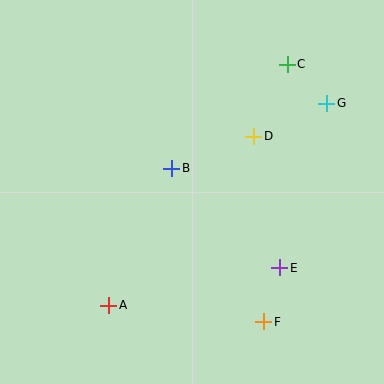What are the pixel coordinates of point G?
Point G is at (327, 103).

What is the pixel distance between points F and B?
The distance between F and B is 179 pixels.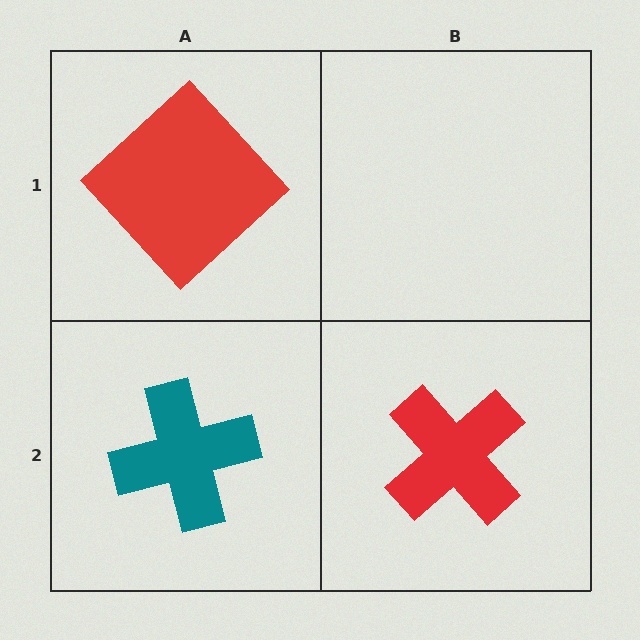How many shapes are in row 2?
2 shapes.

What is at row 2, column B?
A red cross.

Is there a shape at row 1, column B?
No, that cell is empty.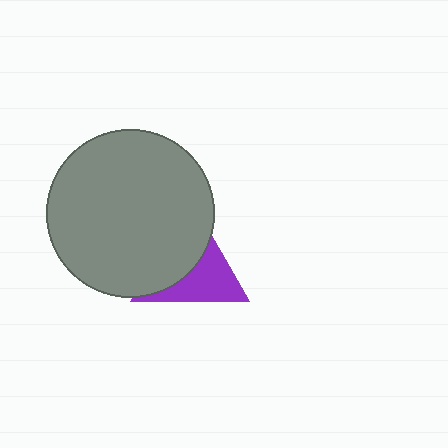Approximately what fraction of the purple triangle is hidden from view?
Roughly 54% of the purple triangle is hidden behind the gray circle.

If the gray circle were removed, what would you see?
You would see the complete purple triangle.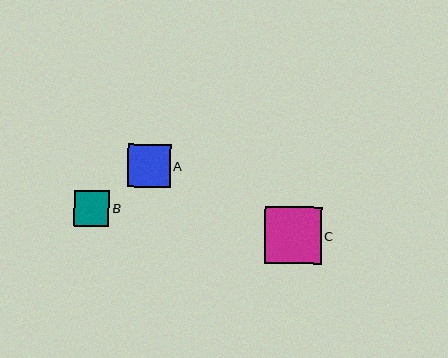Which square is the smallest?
Square B is the smallest with a size of approximately 36 pixels.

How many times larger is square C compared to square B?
Square C is approximately 1.6 times the size of square B.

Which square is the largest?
Square C is the largest with a size of approximately 57 pixels.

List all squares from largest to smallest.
From largest to smallest: C, A, B.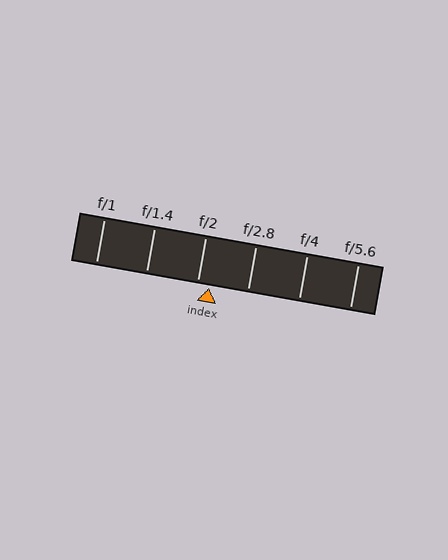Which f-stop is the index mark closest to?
The index mark is closest to f/2.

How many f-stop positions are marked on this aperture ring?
There are 6 f-stop positions marked.